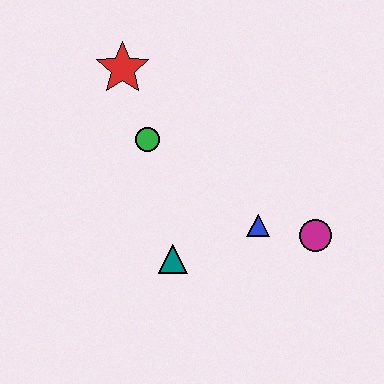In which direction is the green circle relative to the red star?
The green circle is below the red star.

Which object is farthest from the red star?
The magenta circle is farthest from the red star.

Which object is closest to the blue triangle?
The magenta circle is closest to the blue triangle.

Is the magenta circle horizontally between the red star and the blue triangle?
No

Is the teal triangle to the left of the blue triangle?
Yes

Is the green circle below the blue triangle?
No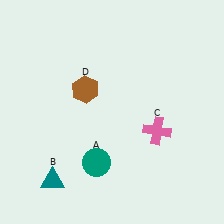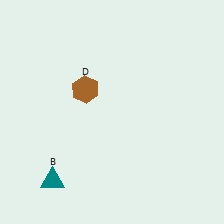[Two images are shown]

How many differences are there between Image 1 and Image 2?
There are 2 differences between the two images.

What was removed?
The pink cross (C), the teal circle (A) were removed in Image 2.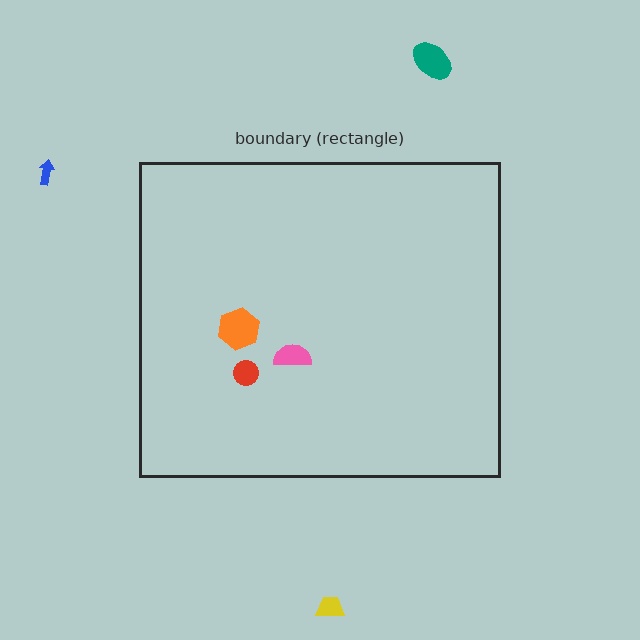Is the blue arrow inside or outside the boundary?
Outside.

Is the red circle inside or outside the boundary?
Inside.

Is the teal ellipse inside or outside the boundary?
Outside.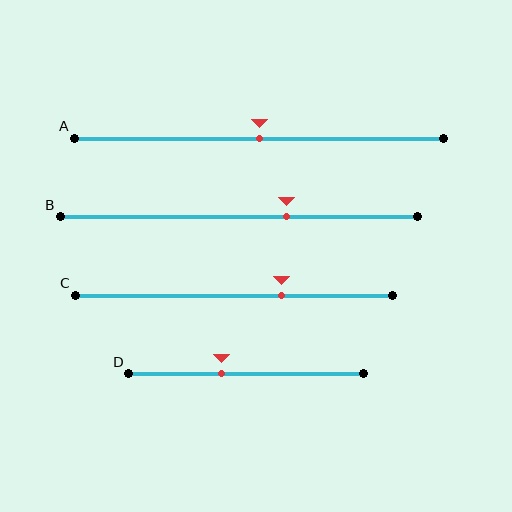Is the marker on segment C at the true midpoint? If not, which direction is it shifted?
No, the marker on segment C is shifted to the right by about 15% of the segment length.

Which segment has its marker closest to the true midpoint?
Segment A has its marker closest to the true midpoint.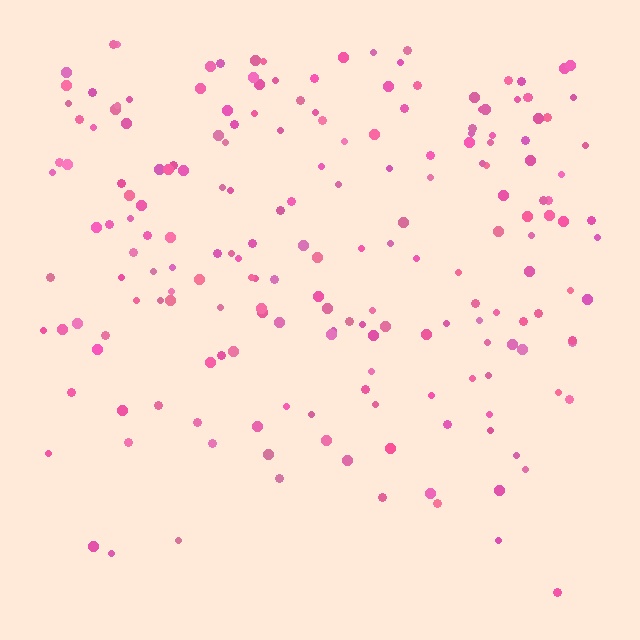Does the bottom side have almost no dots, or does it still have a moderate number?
Still a moderate number, just noticeably fewer than the top.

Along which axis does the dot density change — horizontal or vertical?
Vertical.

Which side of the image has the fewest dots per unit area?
The bottom.